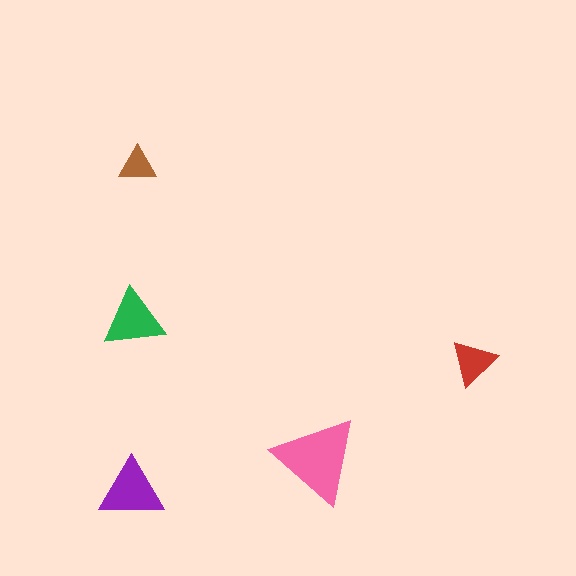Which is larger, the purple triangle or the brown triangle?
The purple one.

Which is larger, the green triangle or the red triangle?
The green one.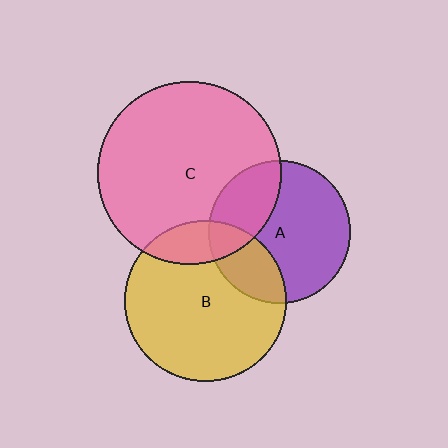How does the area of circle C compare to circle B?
Approximately 1.3 times.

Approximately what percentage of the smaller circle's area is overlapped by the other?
Approximately 30%.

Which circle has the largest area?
Circle C (pink).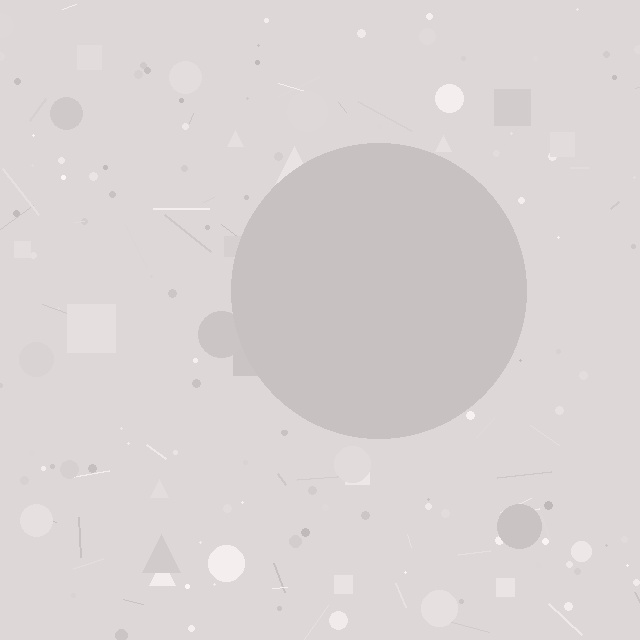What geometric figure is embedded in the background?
A circle is embedded in the background.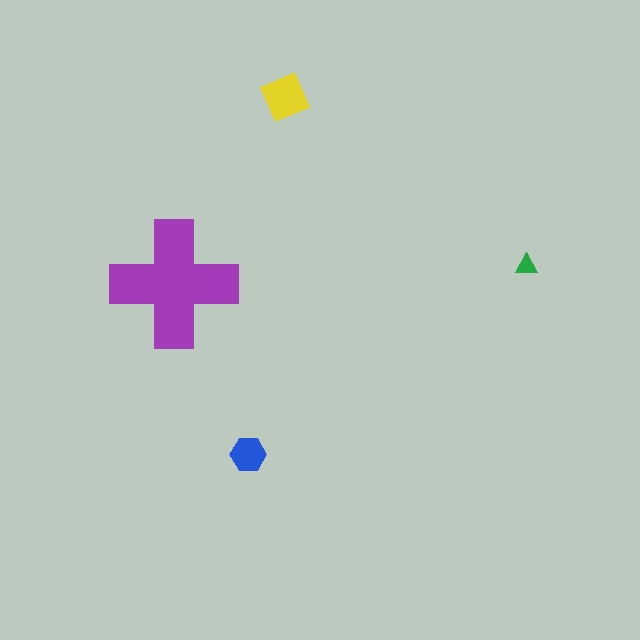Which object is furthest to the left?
The purple cross is leftmost.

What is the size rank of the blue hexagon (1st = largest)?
3rd.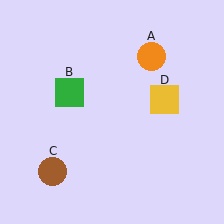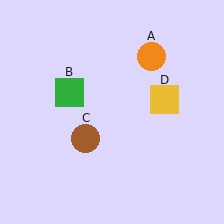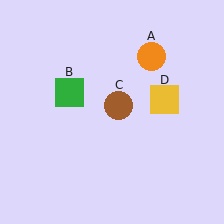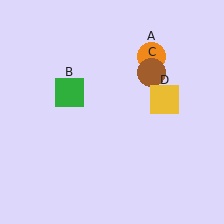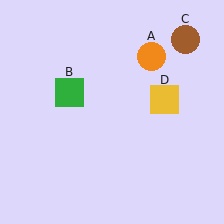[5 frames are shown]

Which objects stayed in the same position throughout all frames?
Orange circle (object A) and green square (object B) and yellow square (object D) remained stationary.